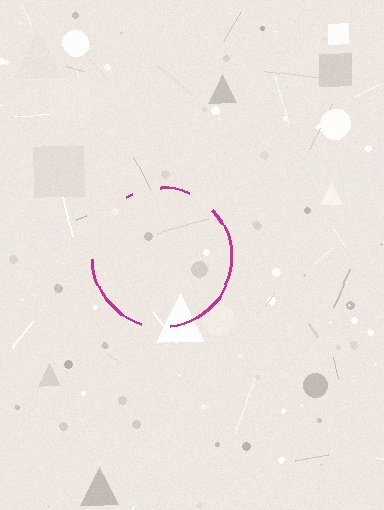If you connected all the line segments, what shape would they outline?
They would outline a circle.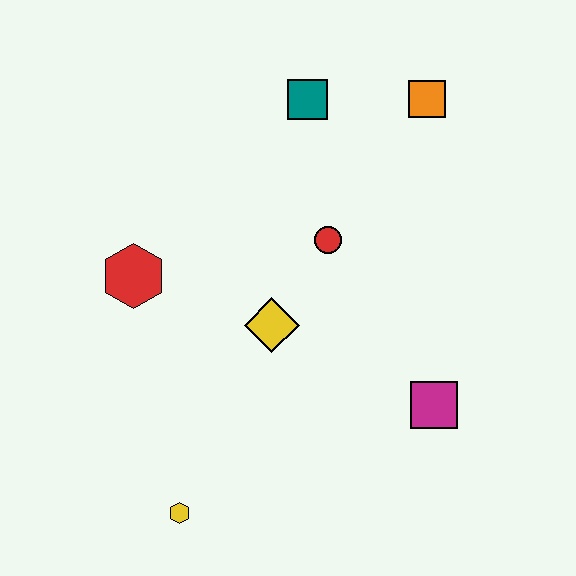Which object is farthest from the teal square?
The yellow hexagon is farthest from the teal square.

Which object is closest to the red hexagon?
The yellow diamond is closest to the red hexagon.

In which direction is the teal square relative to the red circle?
The teal square is above the red circle.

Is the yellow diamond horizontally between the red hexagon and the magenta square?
Yes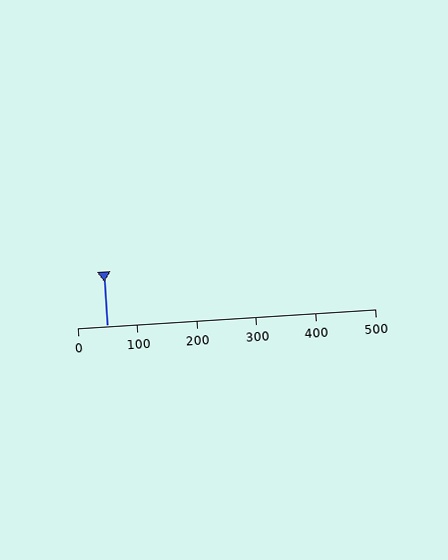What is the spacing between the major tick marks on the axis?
The major ticks are spaced 100 apart.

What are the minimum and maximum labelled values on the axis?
The axis runs from 0 to 500.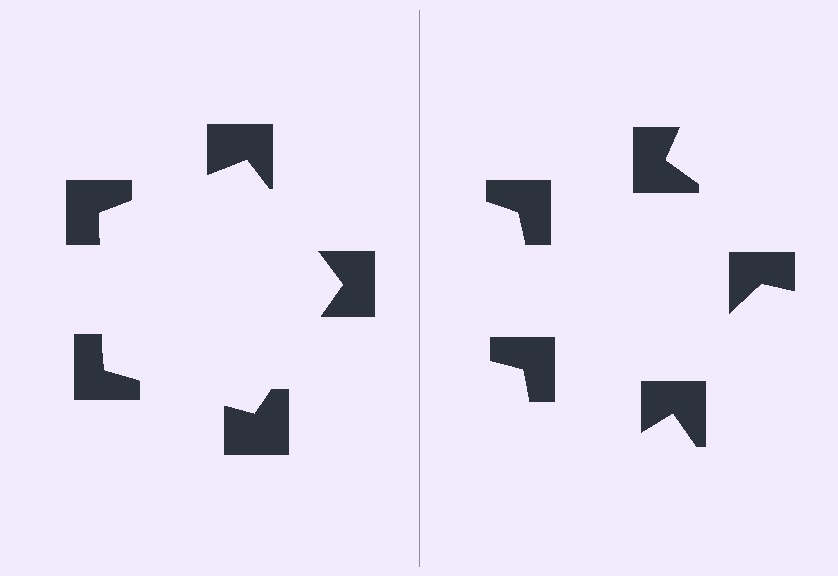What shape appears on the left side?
An illusory pentagon.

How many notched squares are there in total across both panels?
10 — 5 on each side.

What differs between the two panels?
The notched squares are positioned identically on both sides; only the wedge orientations differ. On the left they align to a pentagon; on the right they are misaligned.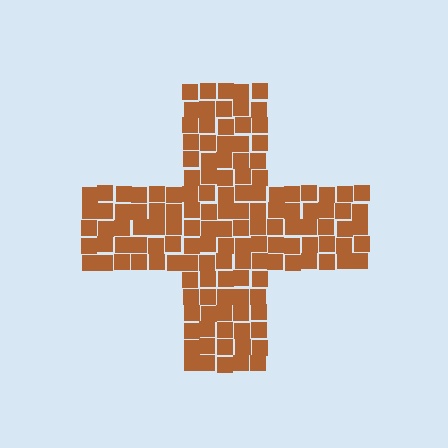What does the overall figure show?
The overall figure shows a cross.